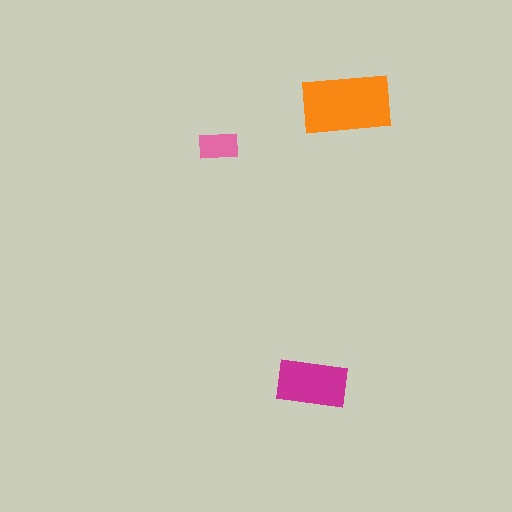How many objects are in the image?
There are 3 objects in the image.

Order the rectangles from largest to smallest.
the orange one, the magenta one, the pink one.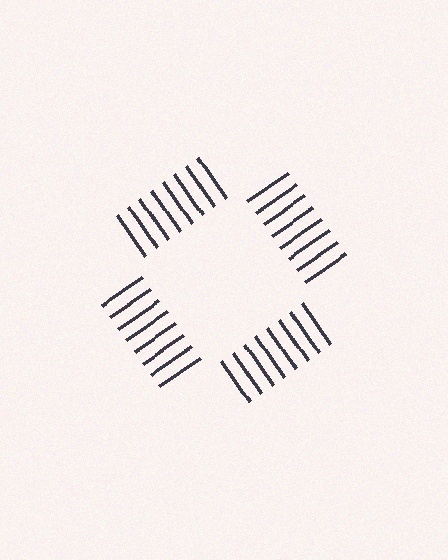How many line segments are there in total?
32 — 8 along each of the 4 edges.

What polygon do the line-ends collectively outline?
An illusory square — the line segments terminate on its edges but no continuous stroke is drawn.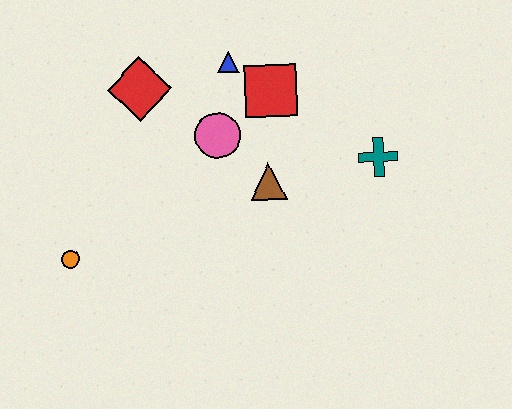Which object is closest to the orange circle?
The red diamond is closest to the orange circle.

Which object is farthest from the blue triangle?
The orange circle is farthest from the blue triangle.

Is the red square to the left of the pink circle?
No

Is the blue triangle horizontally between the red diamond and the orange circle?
No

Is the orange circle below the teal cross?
Yes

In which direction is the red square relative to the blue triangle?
The red square is to the right of the blue triangle.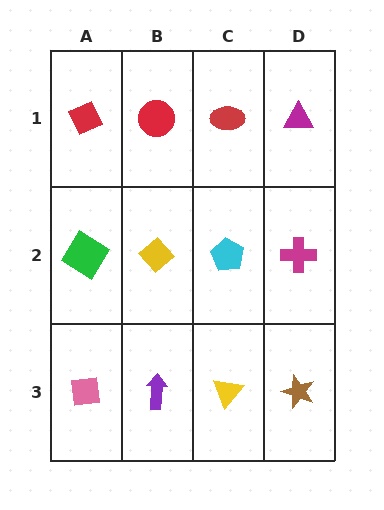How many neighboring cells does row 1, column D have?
2.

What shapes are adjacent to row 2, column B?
A red circle (row 1, column B), a purple arrow (row 3, column B), a green diamond (row 2, column A), a cyan pentagon (row 2, column C).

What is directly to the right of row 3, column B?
A yellow triangle.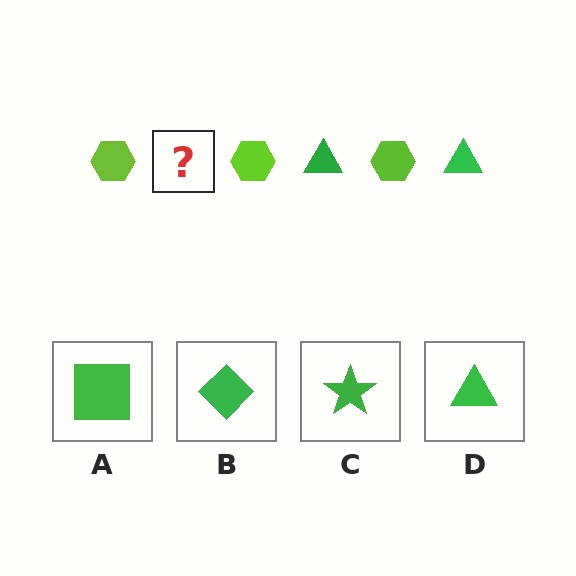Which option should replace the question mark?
Option D.